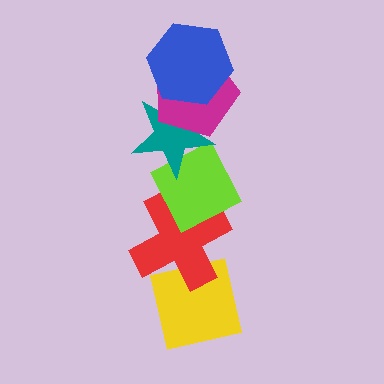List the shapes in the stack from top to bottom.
From top to bottom: the blue hexagon, the magenta pentagon, the teal star, the lime diamond, the red cross, the yellow square.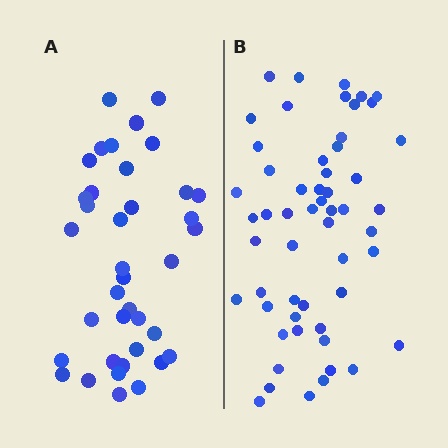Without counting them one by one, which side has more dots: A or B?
Region B (the right region) has more dots.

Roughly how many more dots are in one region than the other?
Region B has approximately 15 more dots than region A.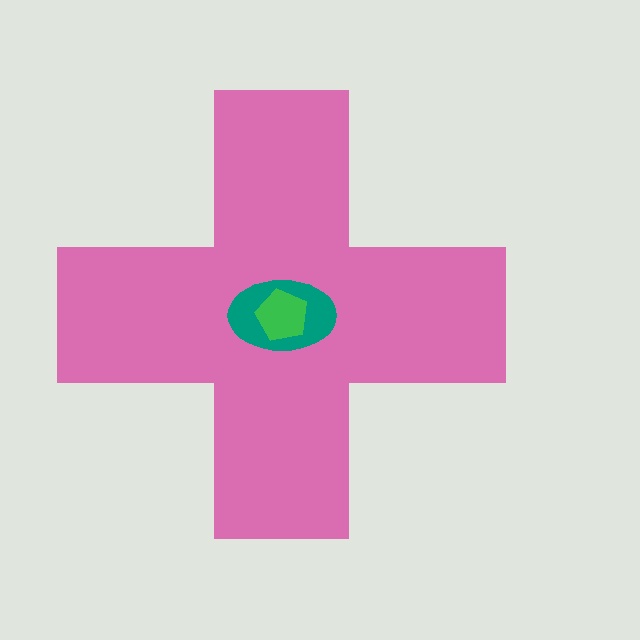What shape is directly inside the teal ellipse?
The green pentagon.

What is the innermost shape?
The green pentagon.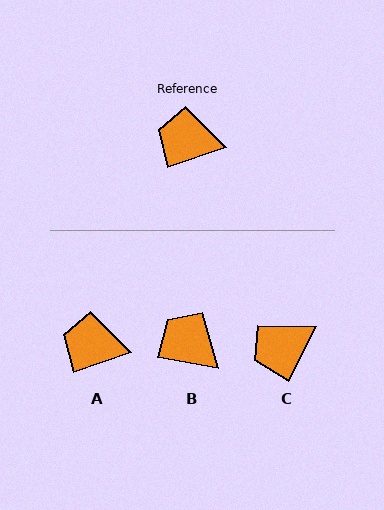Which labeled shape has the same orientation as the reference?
A.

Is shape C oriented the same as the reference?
No, it is off by about 45 degrees.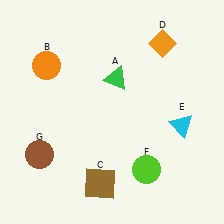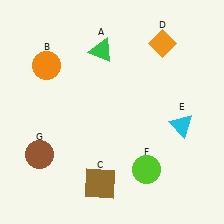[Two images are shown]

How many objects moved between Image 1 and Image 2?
1 object moved between the two images.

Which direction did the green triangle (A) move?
The green triangle (A) moved up.